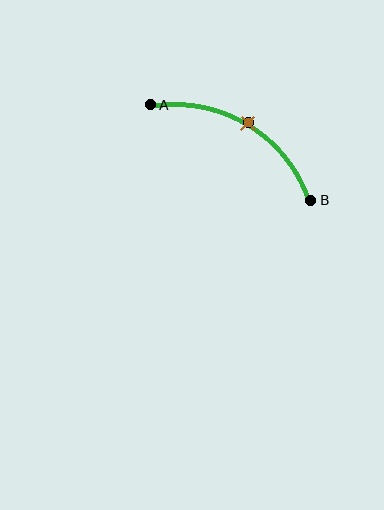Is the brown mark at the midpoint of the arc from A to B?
Yes. The brown mark lies on the arc at equal arc-length from both A and B — it is the arc midpoint.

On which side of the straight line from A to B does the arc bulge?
The arc bulges above the straight line connecting A and B.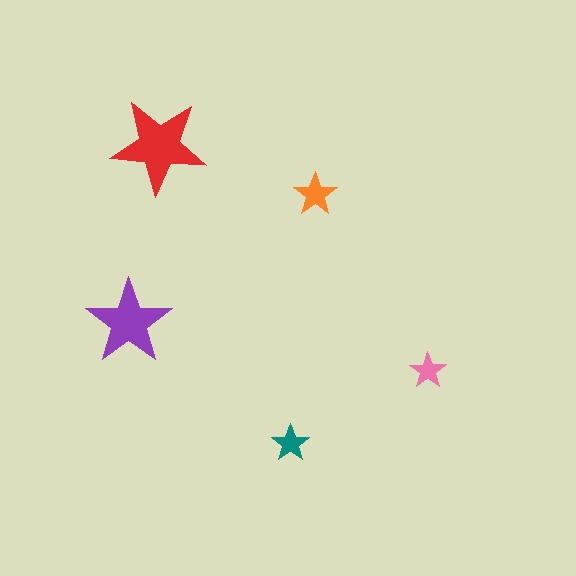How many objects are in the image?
There are 5 objects in the image.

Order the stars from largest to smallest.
the red one, the purple one, the orange one, the teal one, the pink one.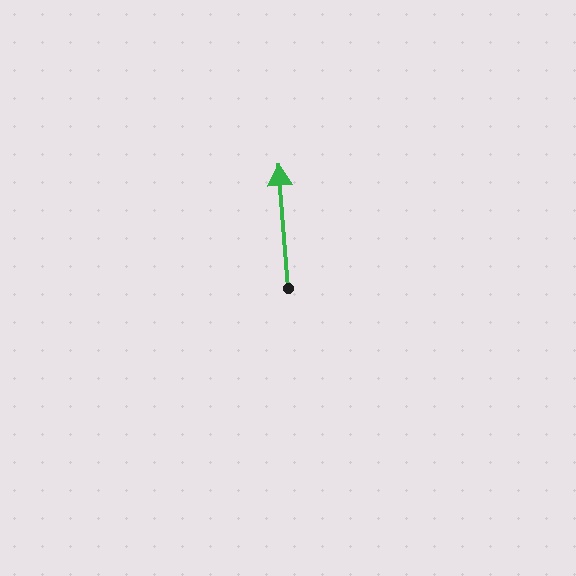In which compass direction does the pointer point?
North.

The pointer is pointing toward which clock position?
Roughly 12 o'clock.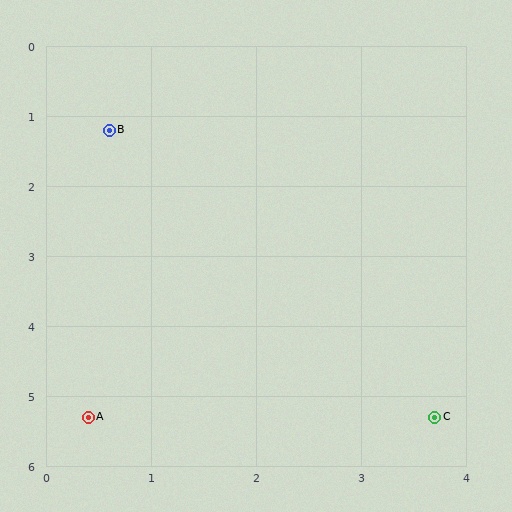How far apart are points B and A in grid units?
Points B and A are about 4.1 grid units apart.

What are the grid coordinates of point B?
Point B is at approximately (0.6, 1.2).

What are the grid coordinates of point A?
Point A is at approximately (0.4, 5.3).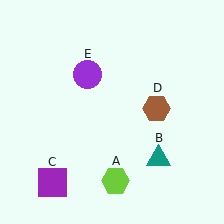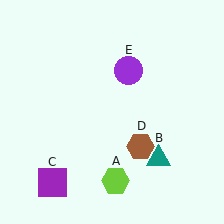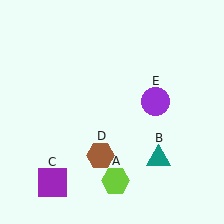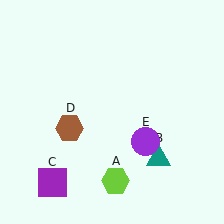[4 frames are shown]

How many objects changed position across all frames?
2 objects changed position: brown hexagon (object D), purple circle (object E).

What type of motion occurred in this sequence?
The brown hexagon (object D), purple circle (object E) rotated clockwise around the center of the scene.